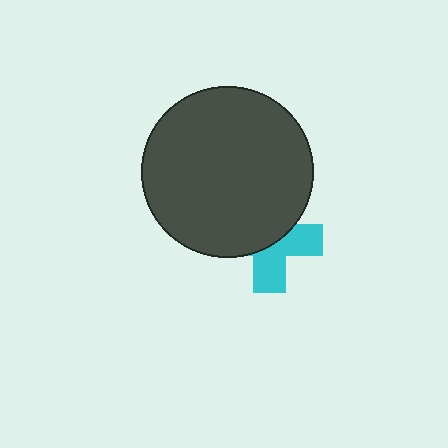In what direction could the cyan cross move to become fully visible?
The cyan cross could move down. That would shift it out from behind the dark gray circle entirely.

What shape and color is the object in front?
The object in front is a dark gray circle.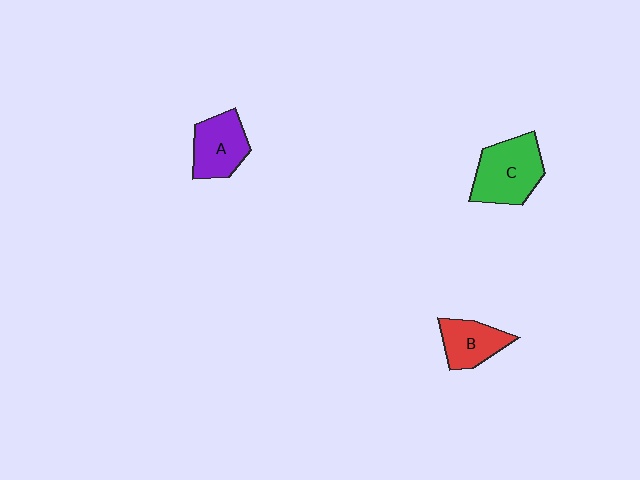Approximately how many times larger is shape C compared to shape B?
Approximately 1.5 times.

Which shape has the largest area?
Shape C (green).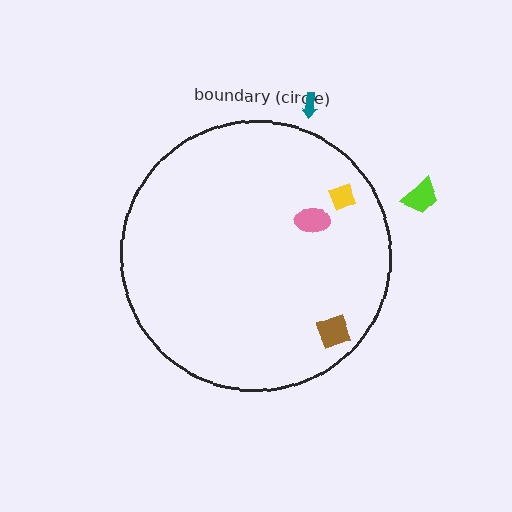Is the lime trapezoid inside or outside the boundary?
Outside.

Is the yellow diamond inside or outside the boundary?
Inside.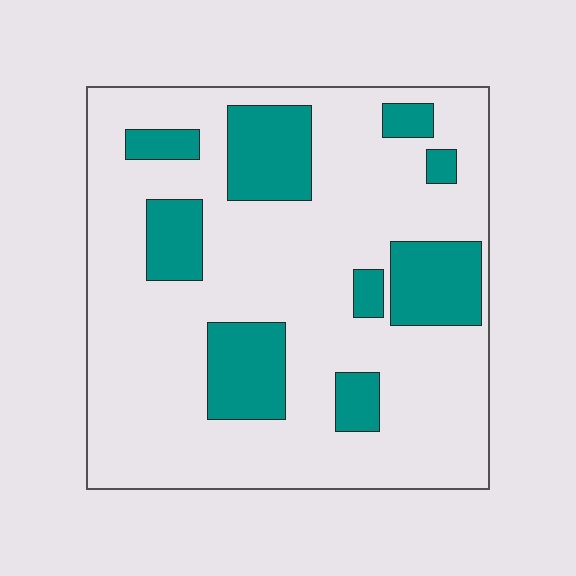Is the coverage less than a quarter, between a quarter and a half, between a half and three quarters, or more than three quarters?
Less than a quarter.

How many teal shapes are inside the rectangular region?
9.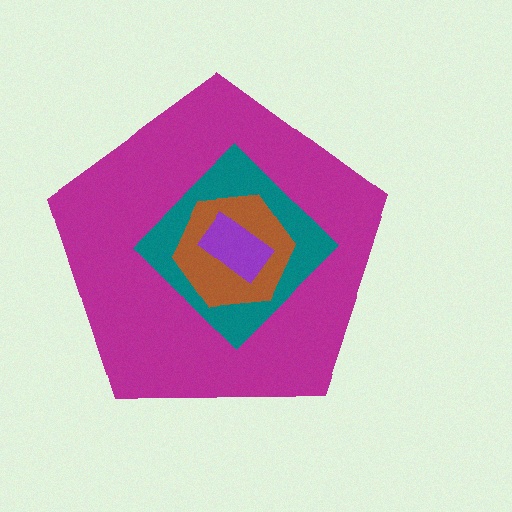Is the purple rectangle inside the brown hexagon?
Yes.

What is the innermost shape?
The purple rectangle.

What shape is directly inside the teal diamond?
The brown hexagon.